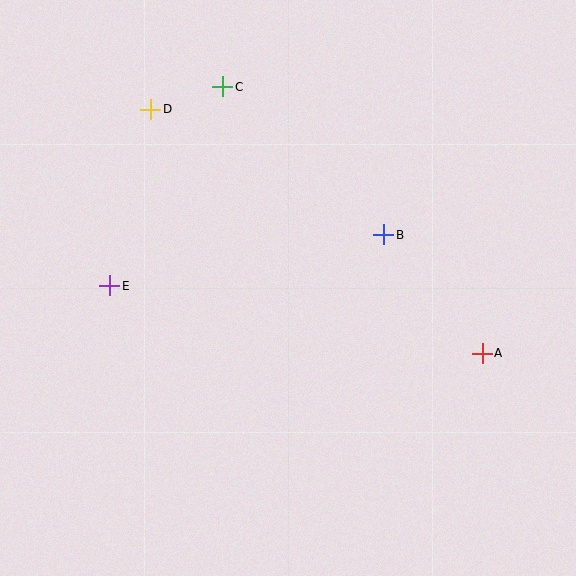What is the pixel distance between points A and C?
The distance between A and C is 372 pixels.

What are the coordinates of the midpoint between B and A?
The midpoint between B and A is at (433, 294).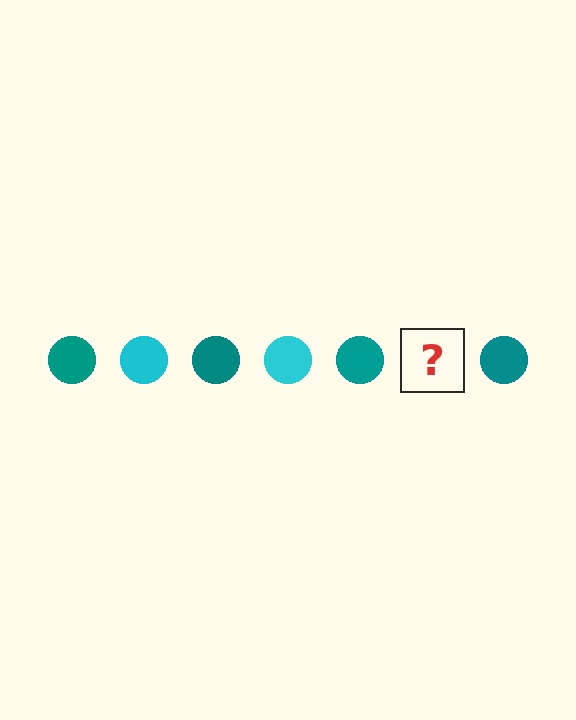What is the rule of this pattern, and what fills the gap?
The rule is that the pattern cycles through teal, cyan circles. The gap should be filled with a cyan circle.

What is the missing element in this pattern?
The missing element is a cyan circle.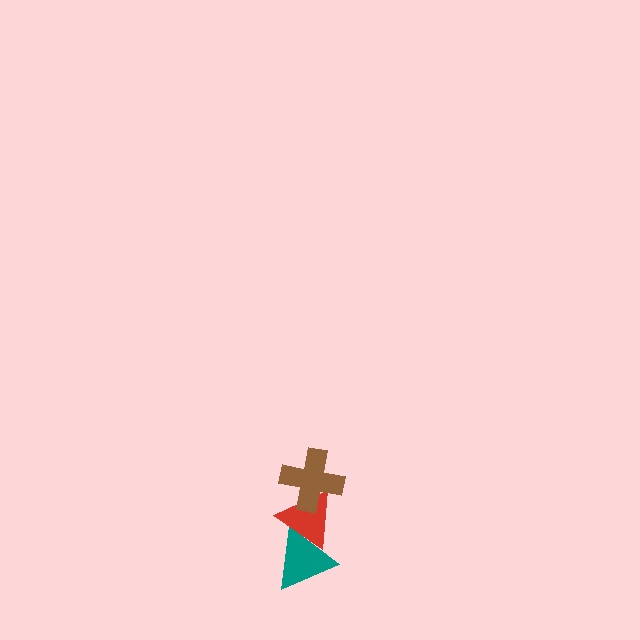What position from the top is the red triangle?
The red triangle is 2nd from the top.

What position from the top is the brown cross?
The brown cross is 1st from the top.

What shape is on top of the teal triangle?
The red triangle is on top of the teal triangle.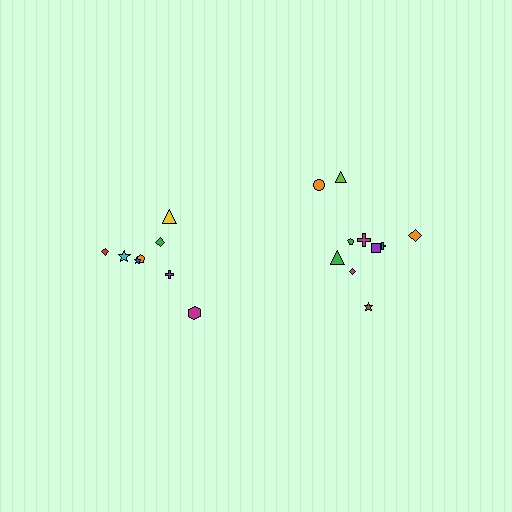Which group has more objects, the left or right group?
The right group.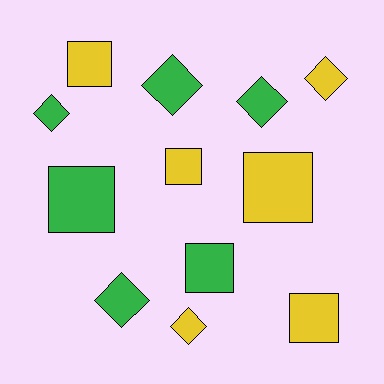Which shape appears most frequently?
Square, with 6 objects.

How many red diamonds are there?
There are no red diamonds.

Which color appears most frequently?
Yellow, with 6 objects.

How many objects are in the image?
There are 12 objects.